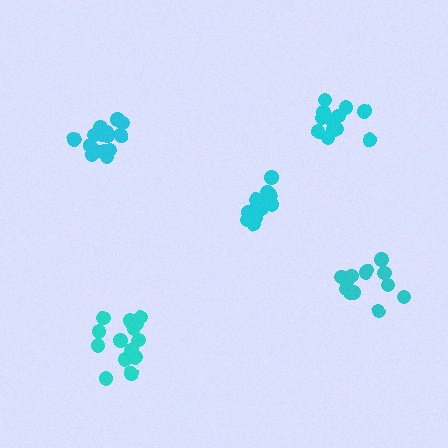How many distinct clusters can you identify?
There are 5 distinct clusters.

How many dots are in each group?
Group 1: 15 dots, Group 2: 12 dots, Group 3: 13 dots, Group 4: 16 dots, Group 5: 12 dots (68 total).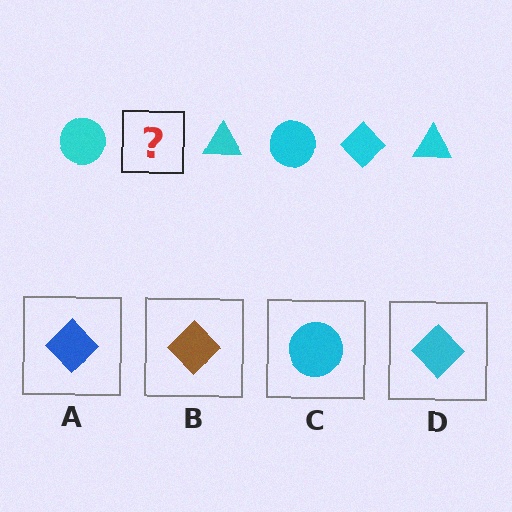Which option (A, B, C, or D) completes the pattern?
D.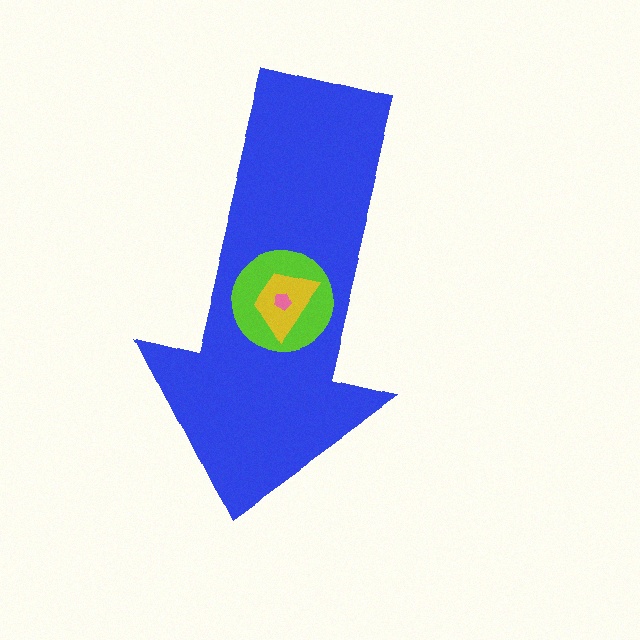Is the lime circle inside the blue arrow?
Yes.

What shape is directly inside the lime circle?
The yellow trapezoid.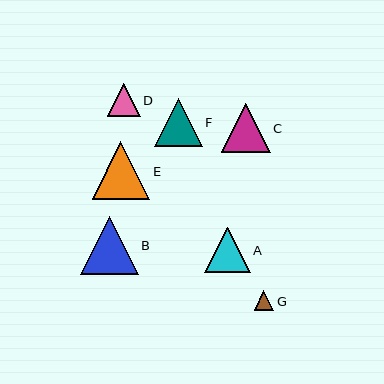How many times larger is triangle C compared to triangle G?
Triangle C is approximately 2.5 times the size of triangle G.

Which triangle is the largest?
Triangle E is the largest with a size of approximately 58 pixels.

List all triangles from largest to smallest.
From largest to smallest: E, B, C, F, A, D, G.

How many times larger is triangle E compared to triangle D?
Triangle E is approximately 1.7 times the size of triangle D.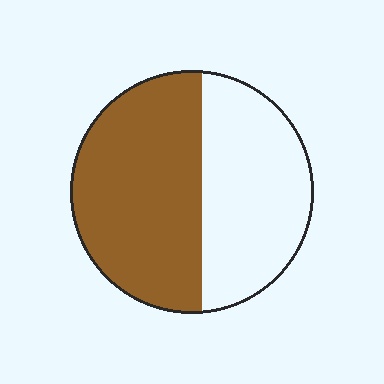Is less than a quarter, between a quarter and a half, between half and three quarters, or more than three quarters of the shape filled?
Between half and three quarters.